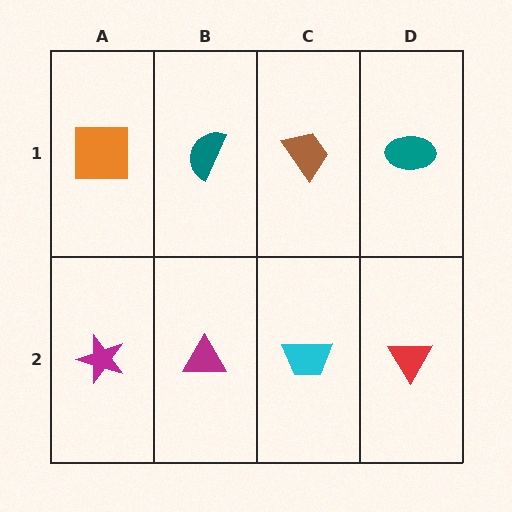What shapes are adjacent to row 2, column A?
An orange square (row 1, column A), a magenta triangle (row 2, column B).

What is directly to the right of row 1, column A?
A teal semicircle.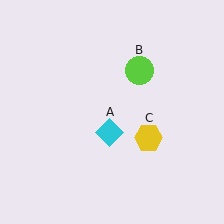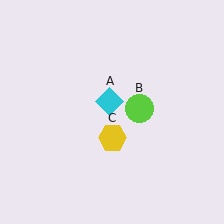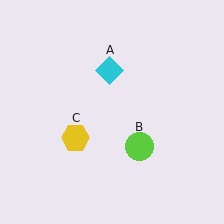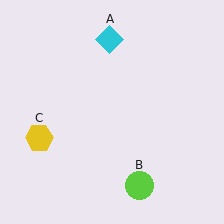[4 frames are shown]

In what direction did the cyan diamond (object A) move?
The cyan diamond (object A) moved up.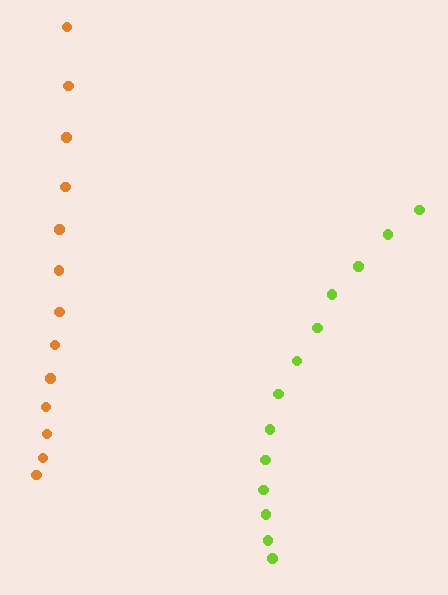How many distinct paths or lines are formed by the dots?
There are 2 distinct paths.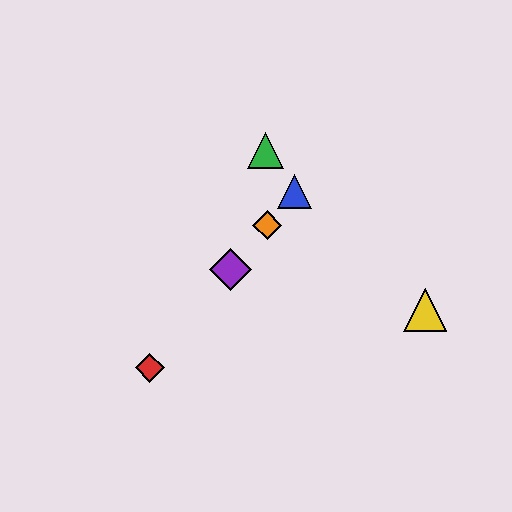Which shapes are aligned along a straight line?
The red diamond, the blue triangle, the purple diamond, the orange diamond are aligned along a straight line.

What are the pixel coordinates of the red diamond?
The red diamond is at (150, 368).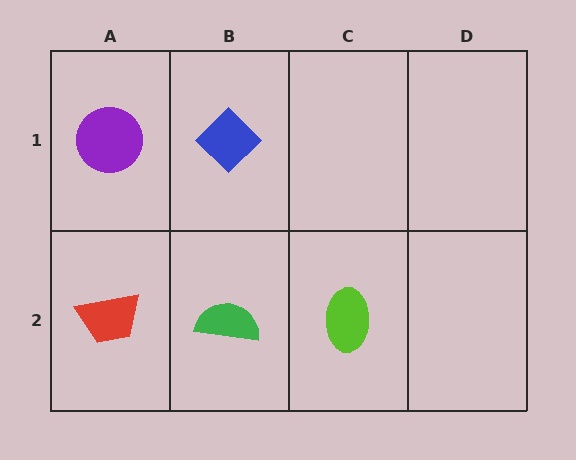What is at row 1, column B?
A blue diamond.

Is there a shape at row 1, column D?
No, that cell is empty.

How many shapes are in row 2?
3 shapes.